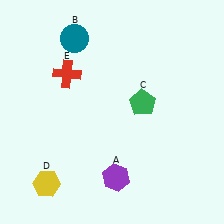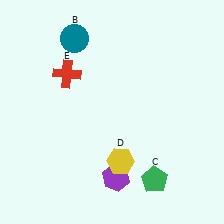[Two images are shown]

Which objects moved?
The objects that moved are: the green pentagon (C), the yellow hexagon (D).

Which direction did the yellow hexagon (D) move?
The yellow hexagon (D) moved right.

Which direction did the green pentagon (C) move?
The green pentagon (C) moved down.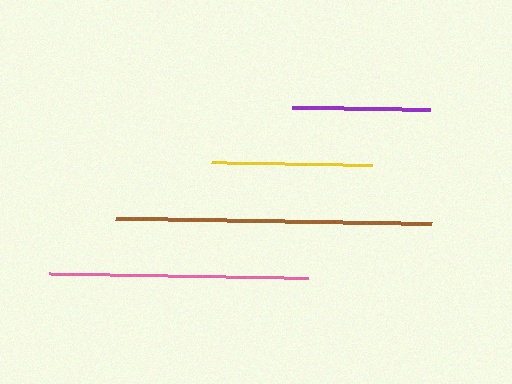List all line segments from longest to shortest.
From longest to shortest: brown, pink, yellow, purple.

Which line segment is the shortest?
The purple line is the shortest at approximately 138 pixels.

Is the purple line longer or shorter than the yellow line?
The yellow line is longer than the purple line.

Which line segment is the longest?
The brown line is the longest at approximately 316 pixels.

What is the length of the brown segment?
The brown segment is approximately 316 pixels long.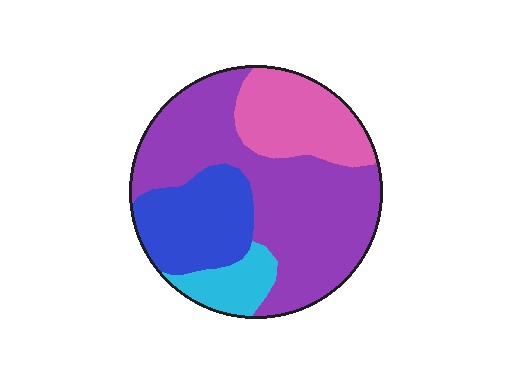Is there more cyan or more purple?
Purple.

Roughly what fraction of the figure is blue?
Blue covers around 20% of the figure.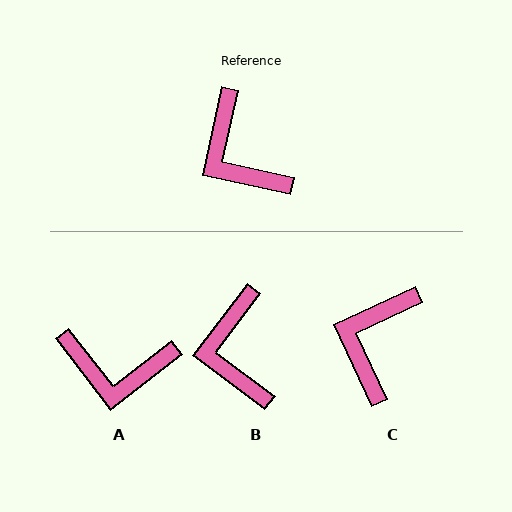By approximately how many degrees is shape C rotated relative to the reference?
Approximately 53 degrees clockwise.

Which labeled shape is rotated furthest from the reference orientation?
C, about 53 degrees away.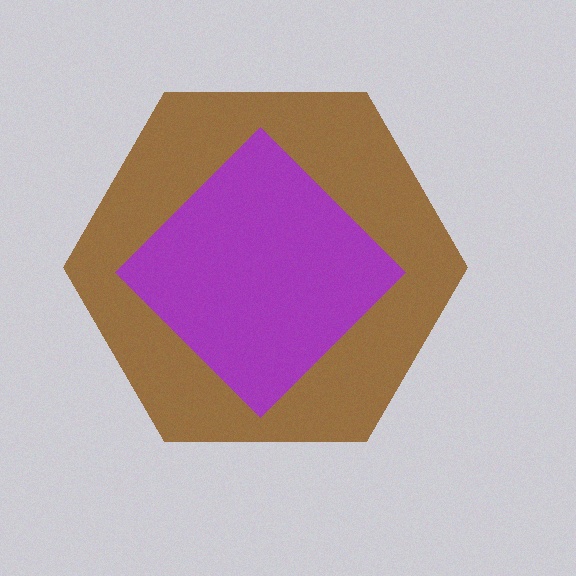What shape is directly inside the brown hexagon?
The purple diamond.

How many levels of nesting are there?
2.